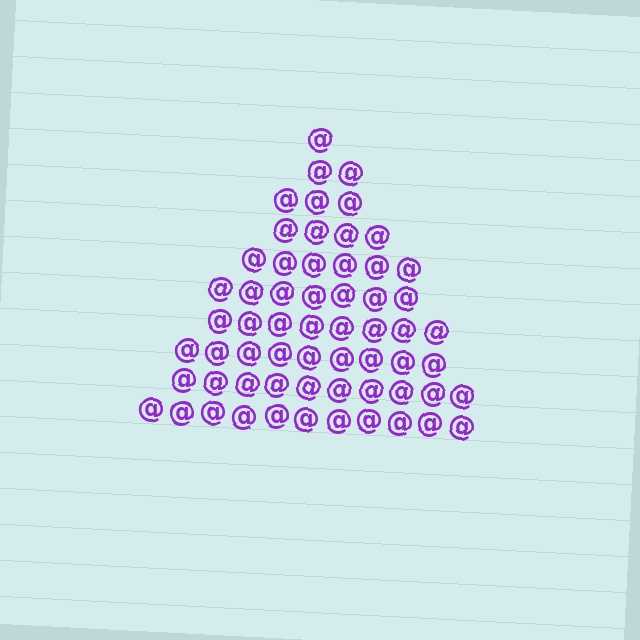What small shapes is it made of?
It is made of small at signs.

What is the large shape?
The large shape is a triangle.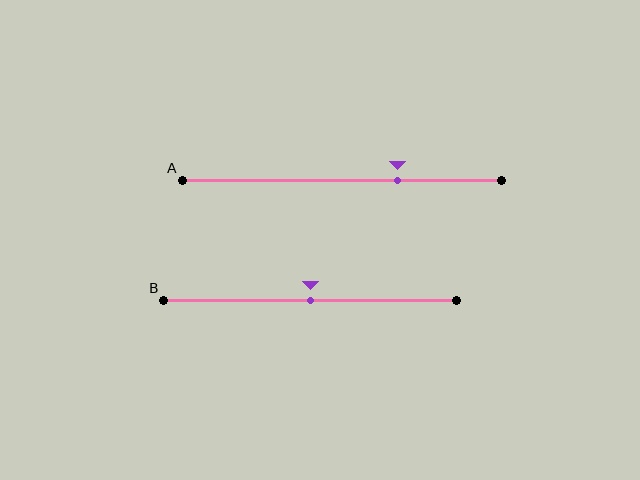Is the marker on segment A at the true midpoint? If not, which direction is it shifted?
No, the marker on segment A is shifted to the right by about 17% of the segment length.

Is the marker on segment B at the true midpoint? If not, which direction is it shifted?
Yes, the marker on segment B is at the true midpoint.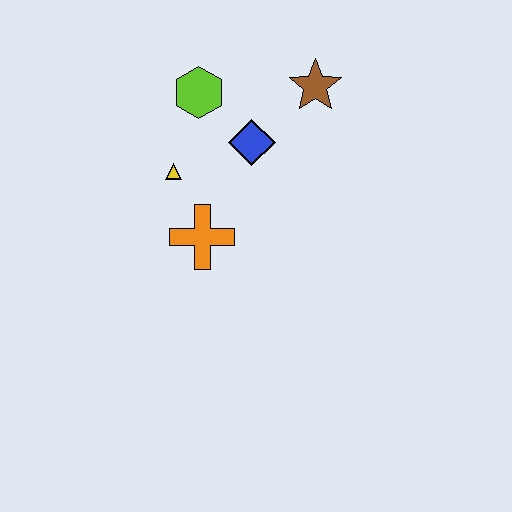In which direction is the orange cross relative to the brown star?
The orange cross is below the brown star.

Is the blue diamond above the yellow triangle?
Yes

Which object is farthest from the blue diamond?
The orange cross is farthest from the blue diamond.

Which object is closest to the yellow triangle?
The orange cross is closest to the yellow triangle.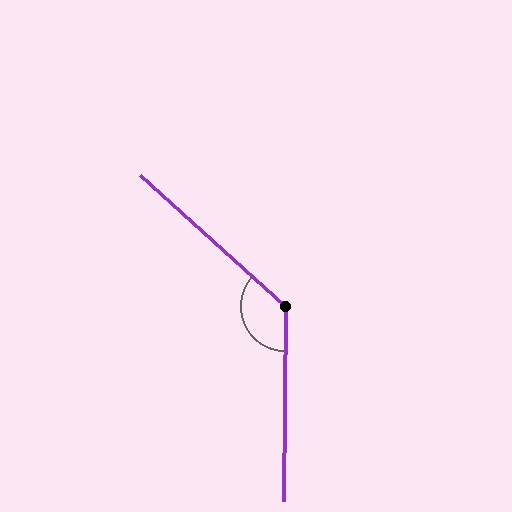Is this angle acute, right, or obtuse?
It is obtuse.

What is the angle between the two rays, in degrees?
Approximately 132 degrees.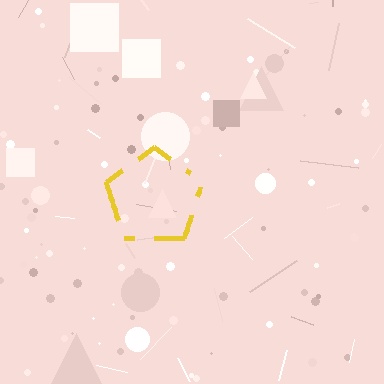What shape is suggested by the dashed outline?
The dashed outline suggests a pentagon.